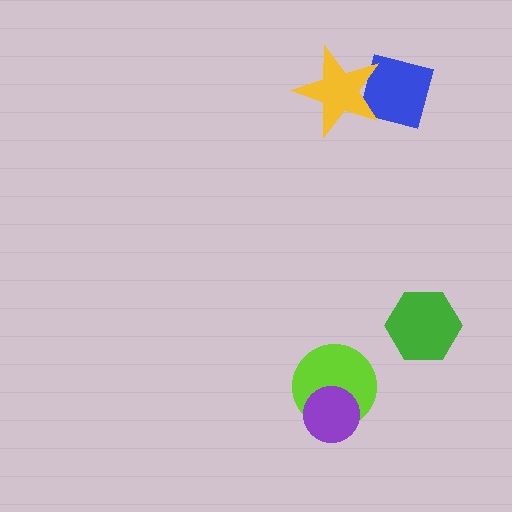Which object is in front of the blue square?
The yellow star is in front of the blue square.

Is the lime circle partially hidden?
Yes, it is partially covered by another shape.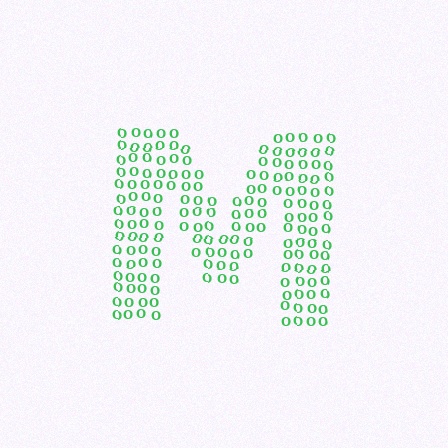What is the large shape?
The large shape is the letter M.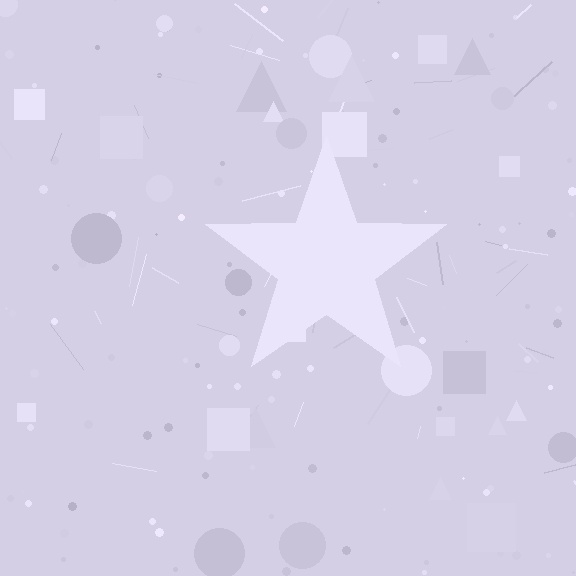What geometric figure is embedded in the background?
A star is embedded in the background.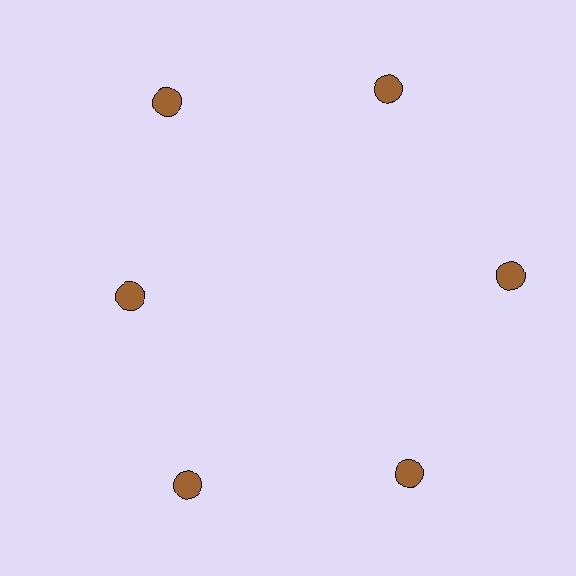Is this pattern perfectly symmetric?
No. The 6 brown circles are arranged in a ring, but one element near the 9 o'clock position is pulled inward toward the center, breaking the 6-fold rotational symmetry.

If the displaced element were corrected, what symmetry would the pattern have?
It would have 6-fold rotational symmetry — the pattern would map onto itself every 60 degrees.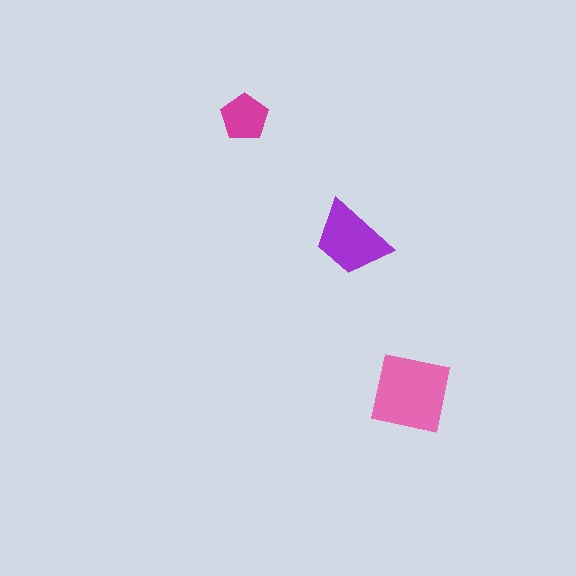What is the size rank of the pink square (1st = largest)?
1st.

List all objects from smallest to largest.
The magenta pentagon, the purple trapezoid, the pink square.